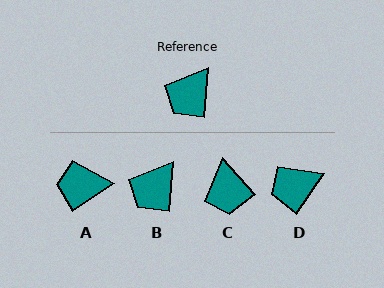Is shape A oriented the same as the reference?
No, it is off by about 52 degrees.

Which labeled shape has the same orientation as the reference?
B.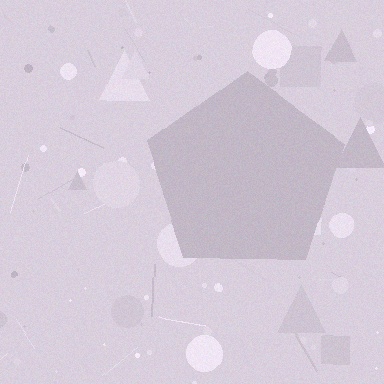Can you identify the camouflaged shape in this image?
The camouflaged shape is a pentagon.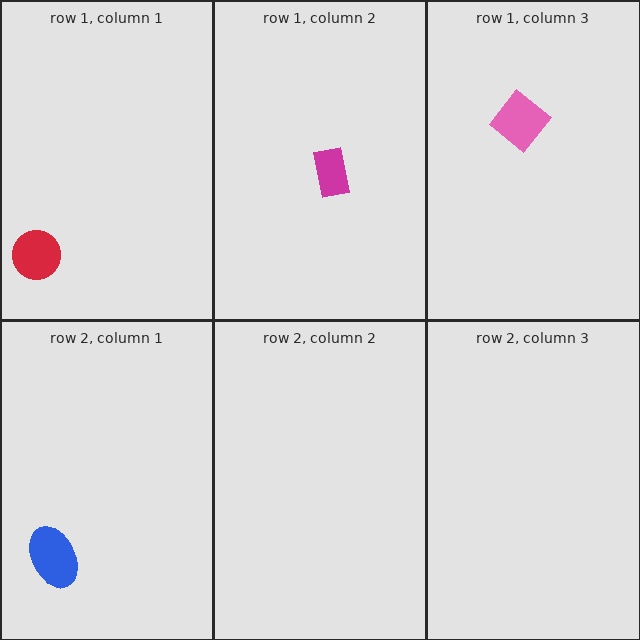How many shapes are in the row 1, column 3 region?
1.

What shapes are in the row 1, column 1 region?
The red circle.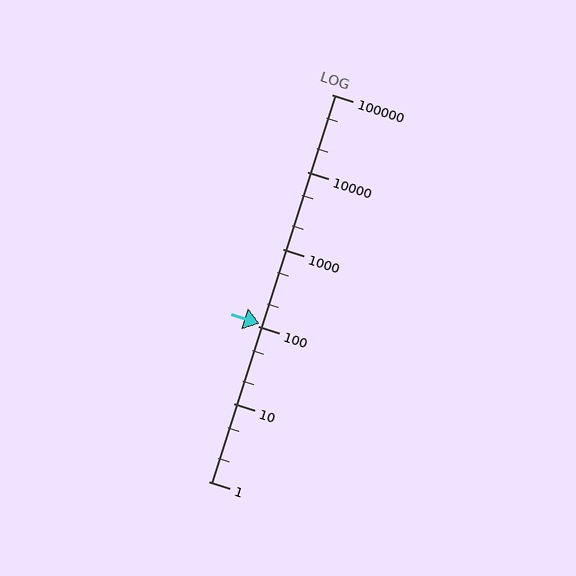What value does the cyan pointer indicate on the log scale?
The pointer indicates approximately 110.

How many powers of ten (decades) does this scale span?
The scale spans 5 decades, from 1 to 100000.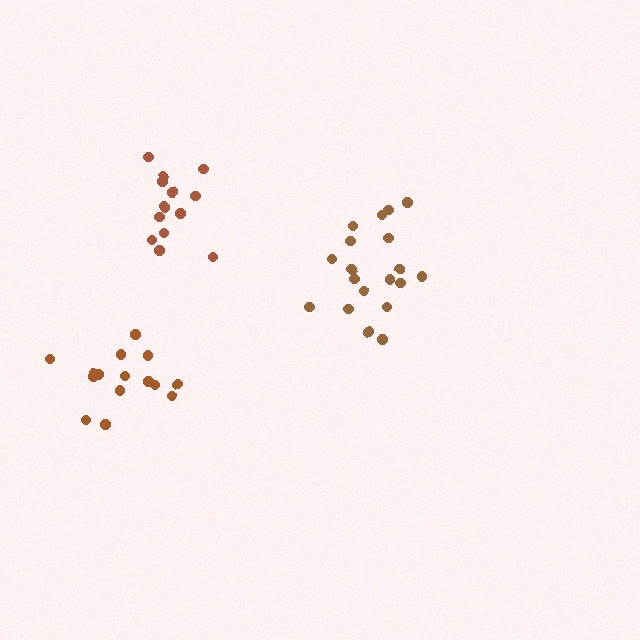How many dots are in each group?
Group 1: 19 dots, Group 2: 15 dots, Group 3: 14 dots (48 total).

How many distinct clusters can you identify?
There are 3 distinct clusters.